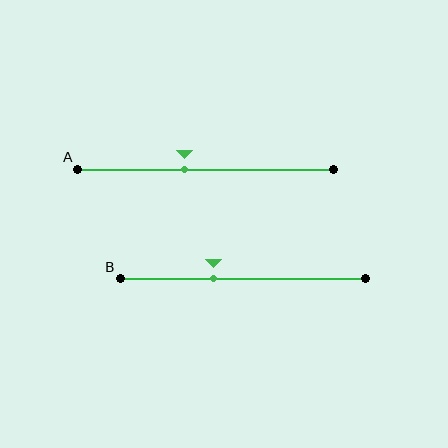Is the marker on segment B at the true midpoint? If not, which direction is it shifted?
No, the marker on segment B is shifted to the left by about 12% of the segment length.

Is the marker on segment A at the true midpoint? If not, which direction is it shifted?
No, the marker on segment A is shifted to the left by about 8% of the segment length.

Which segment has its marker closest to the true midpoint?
Segment A has its marker closest to the true midpoint.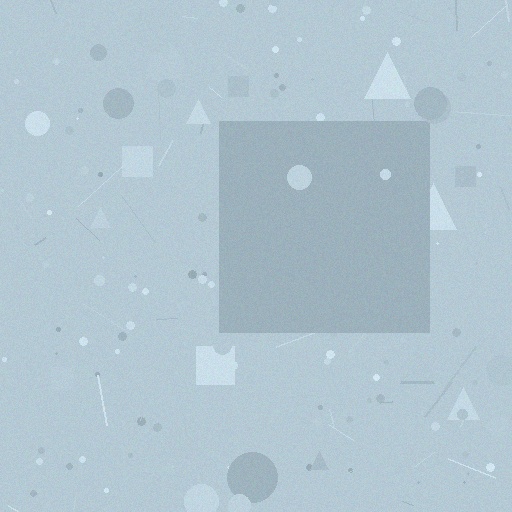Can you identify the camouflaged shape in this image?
The camouflaged shape is a square.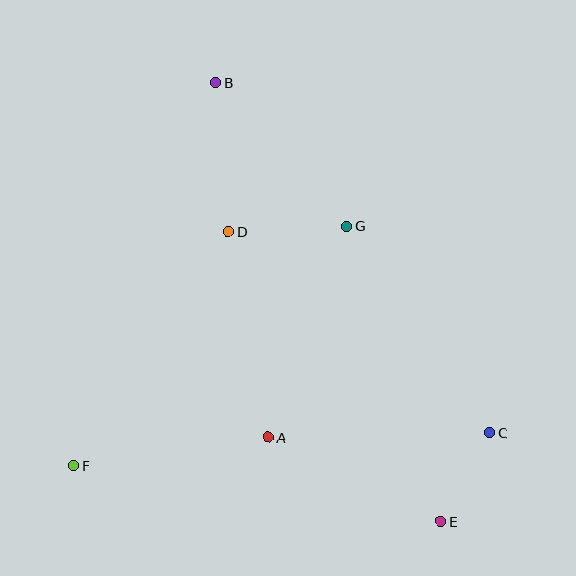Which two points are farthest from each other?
Points B and E are farthest from each other.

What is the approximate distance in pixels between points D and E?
The distance between D and E is approximately 359 pixels.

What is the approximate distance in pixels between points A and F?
The distance between A and F is approximately 197 pixels.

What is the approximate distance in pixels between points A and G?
The distance between A and G is approximately 225 pixels.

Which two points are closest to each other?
Points C and E are closest to each other.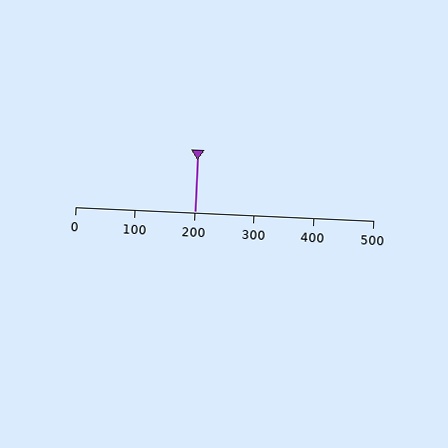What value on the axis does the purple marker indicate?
The marker indicates approximately 200.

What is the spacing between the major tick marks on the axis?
The major ticks are spaced 100 apart.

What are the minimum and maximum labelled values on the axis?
The axis runs from 0 to 500.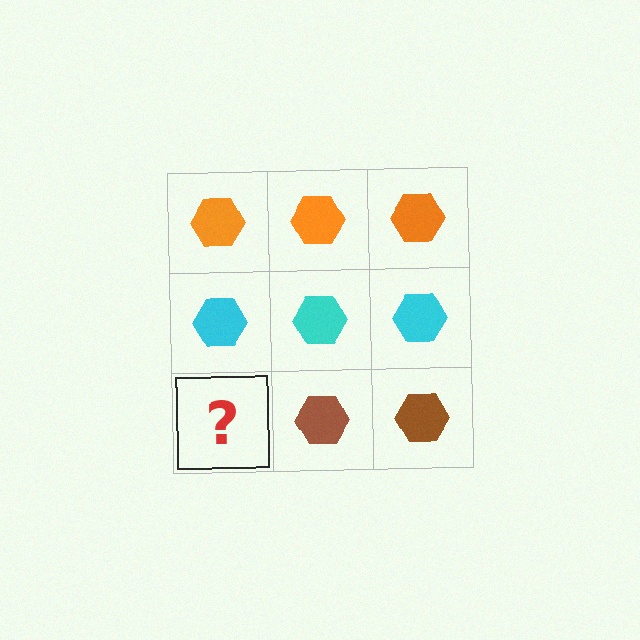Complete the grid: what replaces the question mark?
The question mark should be replaced with a brown hexagon.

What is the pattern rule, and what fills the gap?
The rule is that each row has a consistent color. The gap should be filled with a brown hexagon.